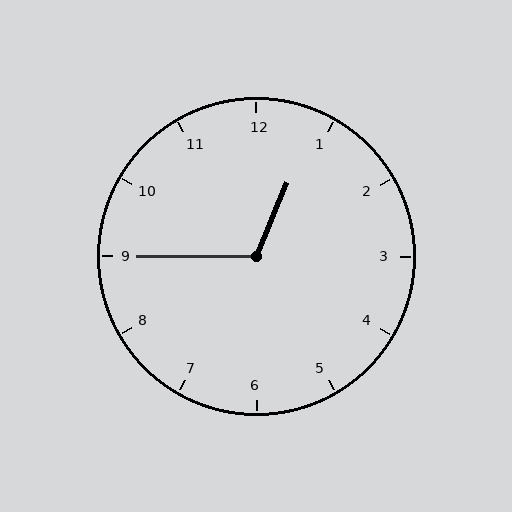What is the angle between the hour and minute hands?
Approximately 112 degrees.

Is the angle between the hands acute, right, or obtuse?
It is obtuse.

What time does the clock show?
12:45.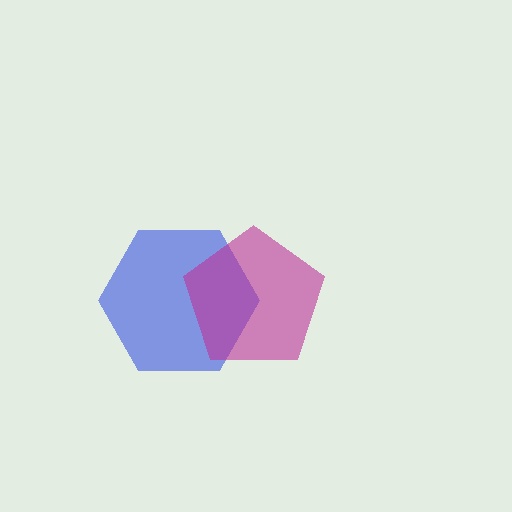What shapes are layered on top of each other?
The layered shapes are: a blue hexagon, a magenta pentagon.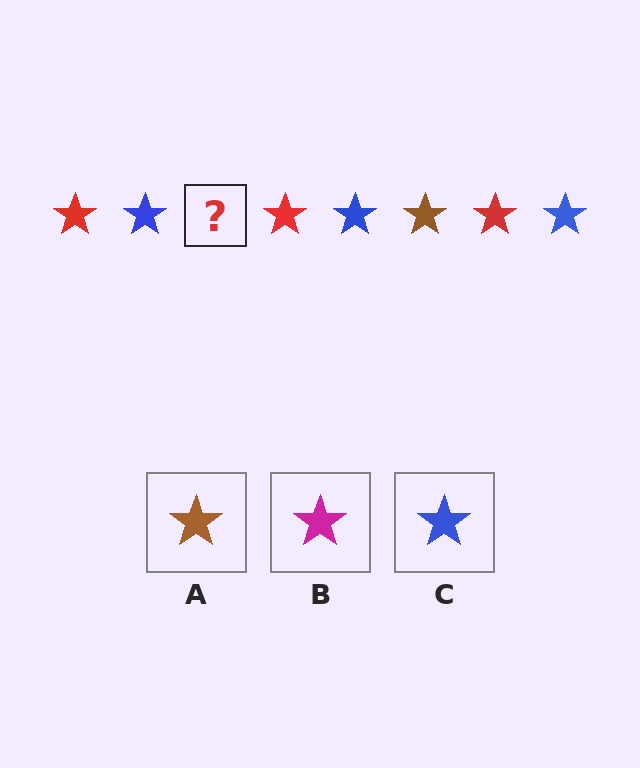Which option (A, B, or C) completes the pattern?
A.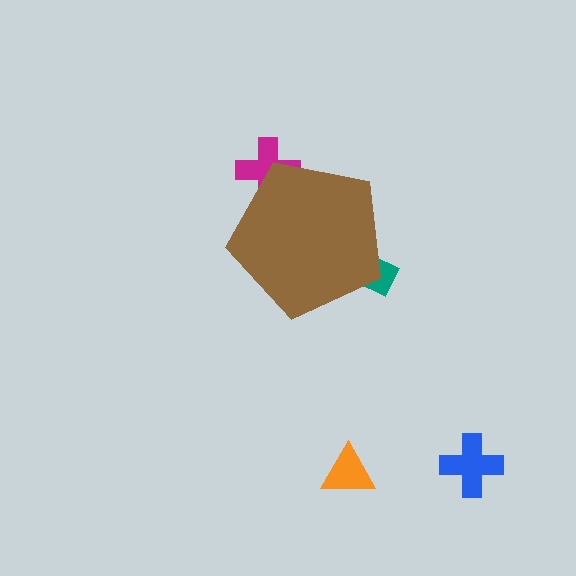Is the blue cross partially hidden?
No, the blue cross is fully visible.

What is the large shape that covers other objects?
A brown pentagon.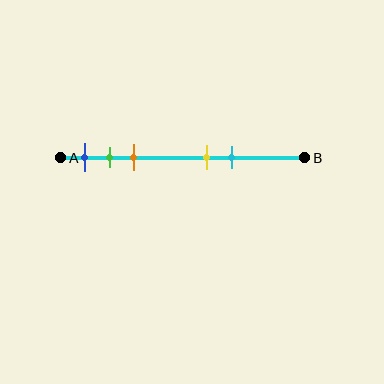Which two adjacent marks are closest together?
The green and orange marks are the closest adjacent pair.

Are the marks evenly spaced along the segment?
No, the marks are not evenly spaced.